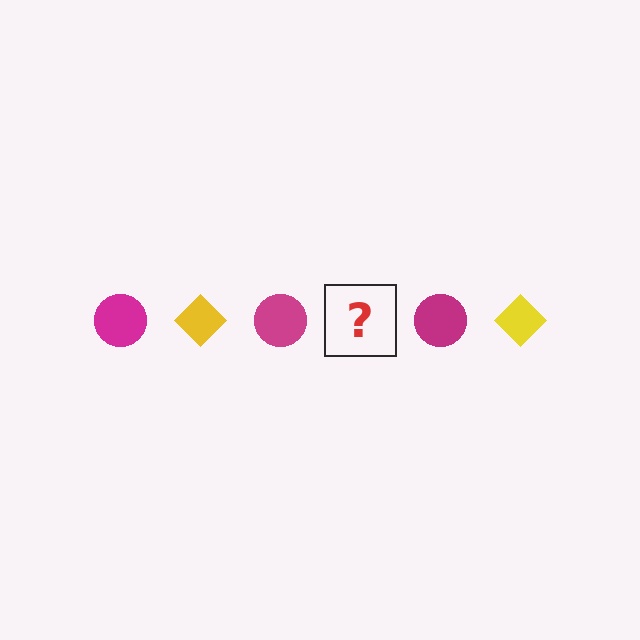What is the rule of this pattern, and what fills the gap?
The rule is that the pattern alternates between magenta circle and yellow diamond. The gap should be filled with a yellow diamond.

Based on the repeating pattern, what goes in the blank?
The blank should be a yellow diamond.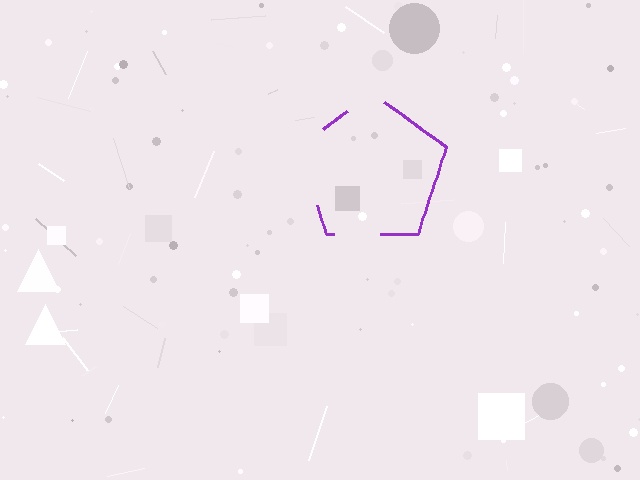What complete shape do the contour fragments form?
The contour fragments form a pentagon.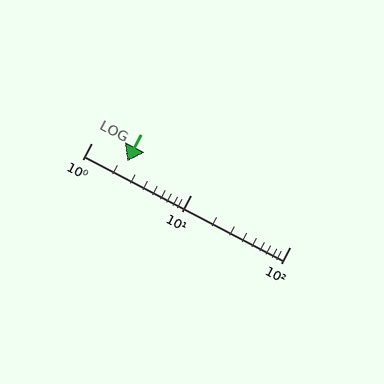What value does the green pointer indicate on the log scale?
The pointer indicates approximately 2.3.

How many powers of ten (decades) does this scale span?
The scale spans 2 decades, from 1 to 100.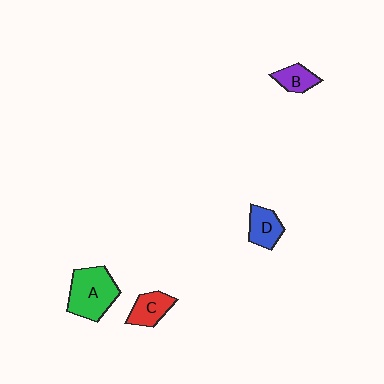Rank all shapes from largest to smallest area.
From largest to smallest: A (green), C (red), D (blue), B (purple).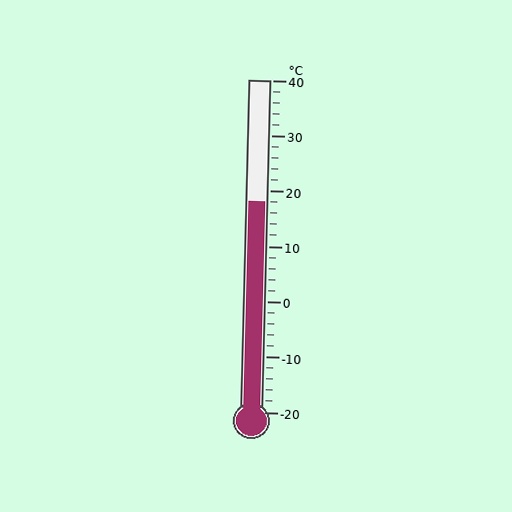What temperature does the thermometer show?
The thermometer shows approximately 18°C.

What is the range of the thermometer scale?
The thermometer scale ranges from -20°C to 40°C.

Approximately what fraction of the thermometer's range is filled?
The thermometer is filled to approximately 65% of its range.